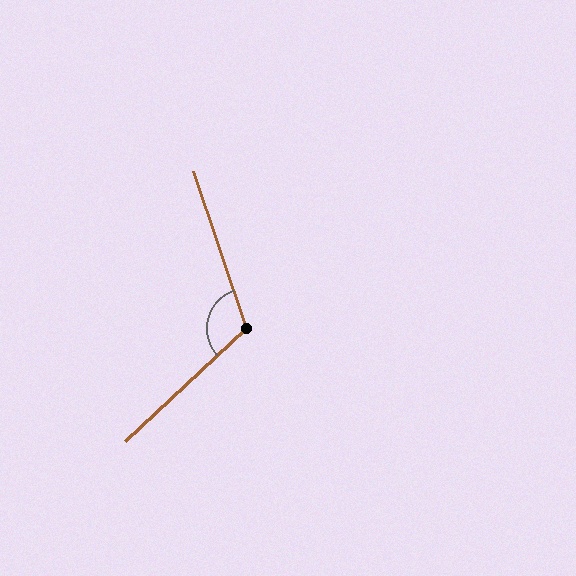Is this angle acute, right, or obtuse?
It is obtuse.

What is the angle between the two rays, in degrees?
Approximately 114 degrees.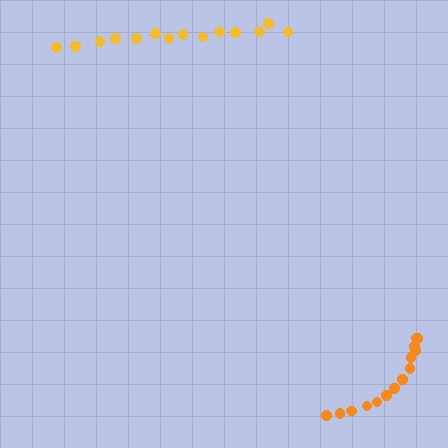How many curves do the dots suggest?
There are 2 distinct paths.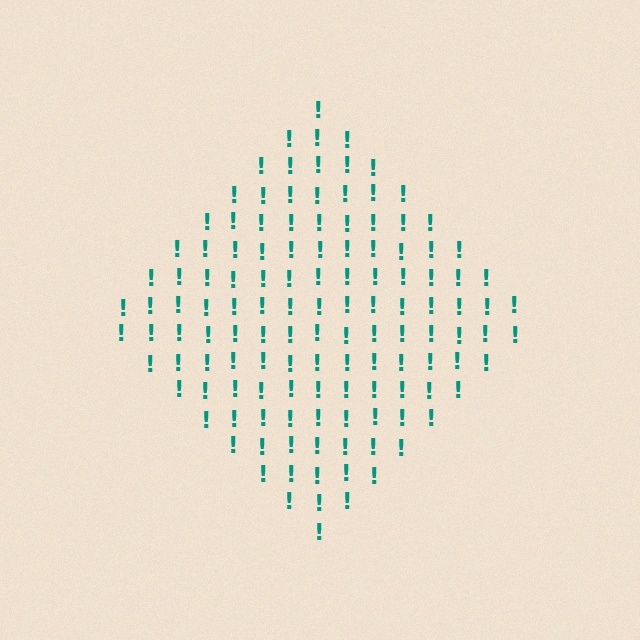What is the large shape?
The large shape is a diamond.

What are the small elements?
The small elements are exclamation marks.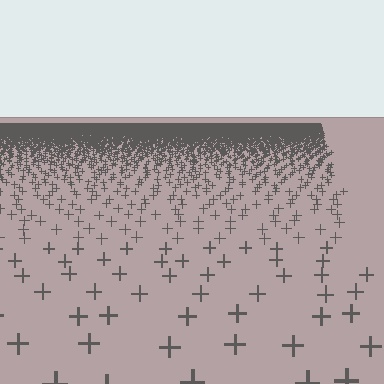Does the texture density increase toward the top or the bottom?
Density increases toward the top.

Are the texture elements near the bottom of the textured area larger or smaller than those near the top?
Larger. Near the bottom, elements are closer to the viewer and appear at a bigger on-screen size.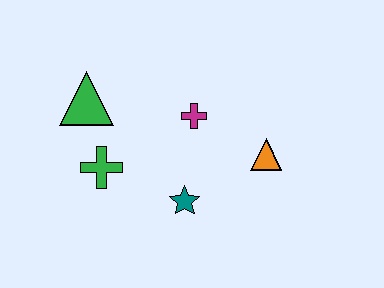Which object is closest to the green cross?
The green triangle is closest to the green cross.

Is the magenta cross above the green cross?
Yes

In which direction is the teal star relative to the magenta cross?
The teal star is below the magenta cross.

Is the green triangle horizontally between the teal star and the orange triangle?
No